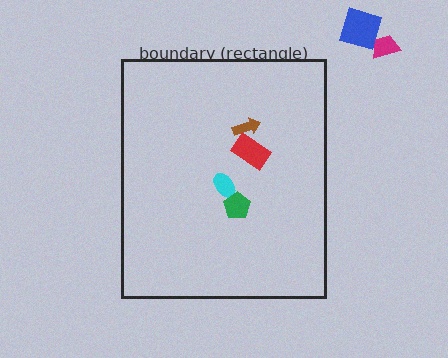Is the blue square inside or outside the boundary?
Outside.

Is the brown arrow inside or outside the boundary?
Inside.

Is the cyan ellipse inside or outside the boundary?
Inside.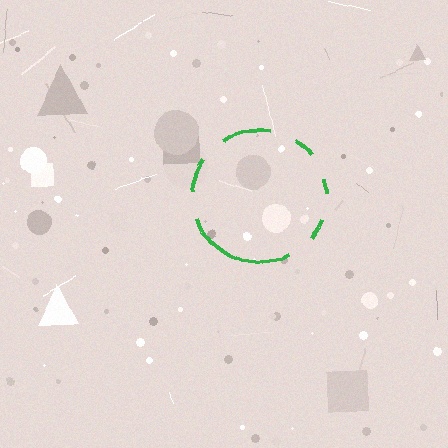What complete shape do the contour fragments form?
The contour fragments form a circle.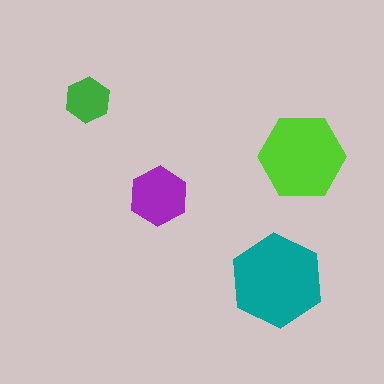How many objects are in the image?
There are 4 objects in the image.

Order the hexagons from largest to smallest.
the teal one, the lime one, the purple one, the green one.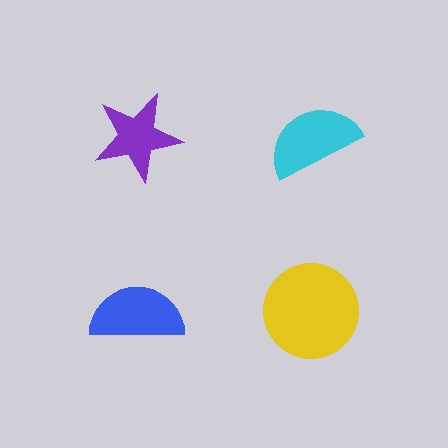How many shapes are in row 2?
2 shapes.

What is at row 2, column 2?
A yellow circle.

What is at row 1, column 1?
A purple star.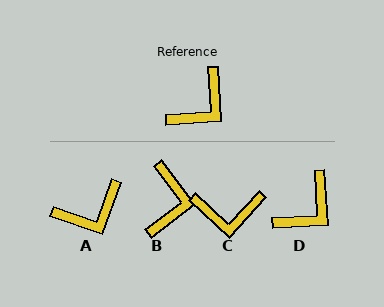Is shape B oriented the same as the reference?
No, it is off by about 34 degrees.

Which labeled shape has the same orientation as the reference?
D.